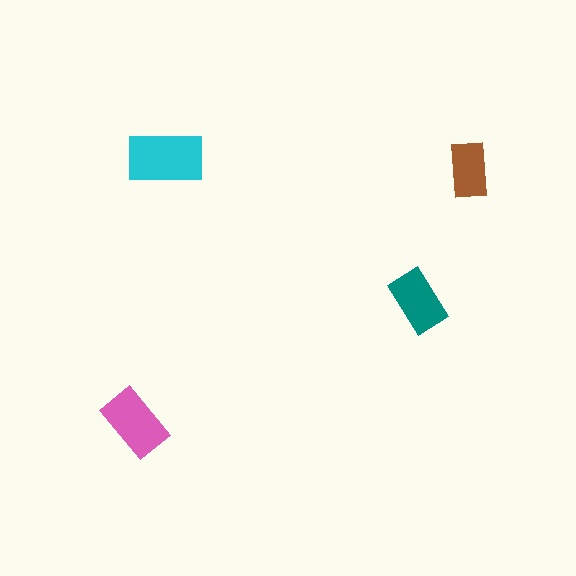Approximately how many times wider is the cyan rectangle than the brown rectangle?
About 1.5 times wider.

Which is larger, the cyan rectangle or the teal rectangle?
The cyan one.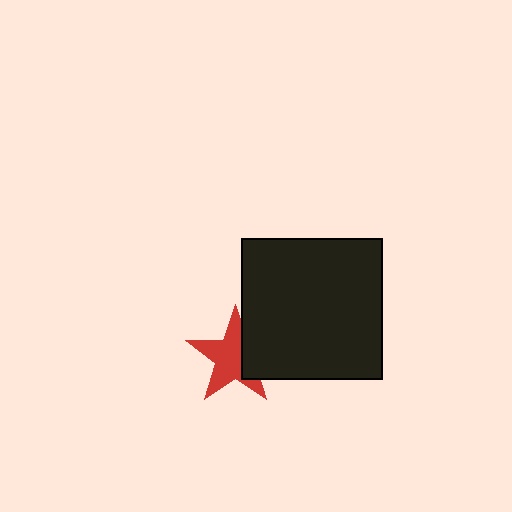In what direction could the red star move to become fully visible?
The red star could move left. That would shift it out from behind the black square entirely.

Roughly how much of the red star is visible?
Most of it is visible (roughly 69%).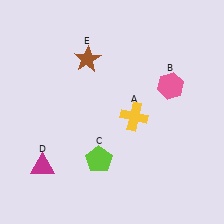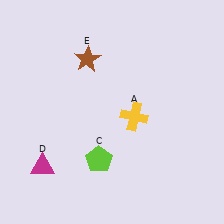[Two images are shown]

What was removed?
The pink hexagon (B) was removed in Image 2.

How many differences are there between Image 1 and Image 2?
There is 1 difference between the two images.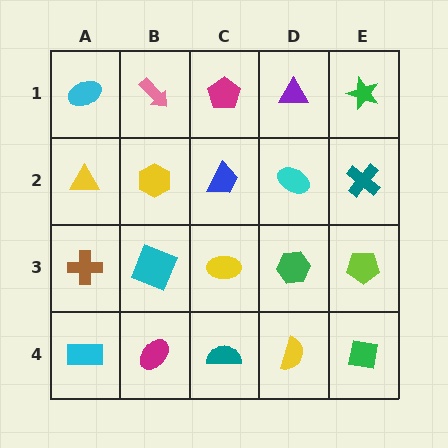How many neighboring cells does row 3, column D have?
4.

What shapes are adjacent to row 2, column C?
A magenta pentagon (row 1, column C), a yellow ellipse (row 3, column C), a yellow hexagon (row 2, column B), a cyan ellipse (row 2, column D).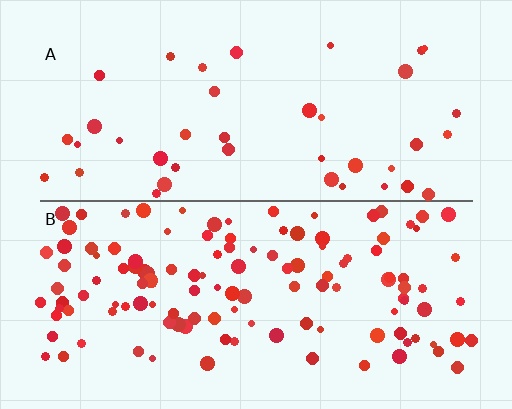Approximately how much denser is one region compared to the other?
Approximately 3.1× — region B over region A.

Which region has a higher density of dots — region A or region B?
B (the bottom).